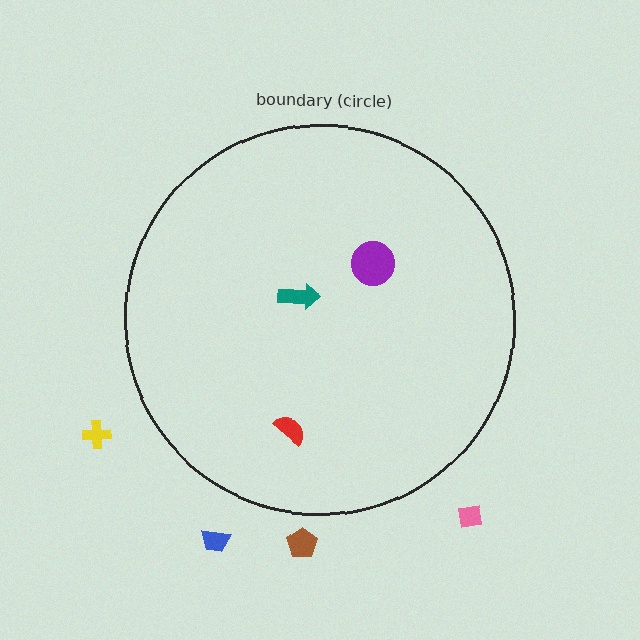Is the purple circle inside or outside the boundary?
Inside.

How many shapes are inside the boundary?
3 inside, 4 outside.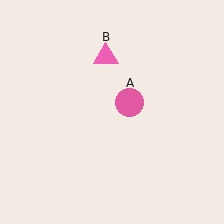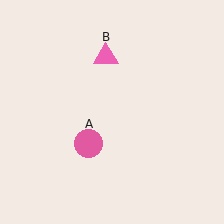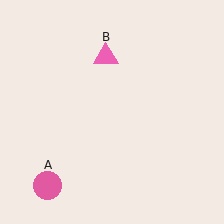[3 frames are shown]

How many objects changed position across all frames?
1 object changed position: pink circle (object A).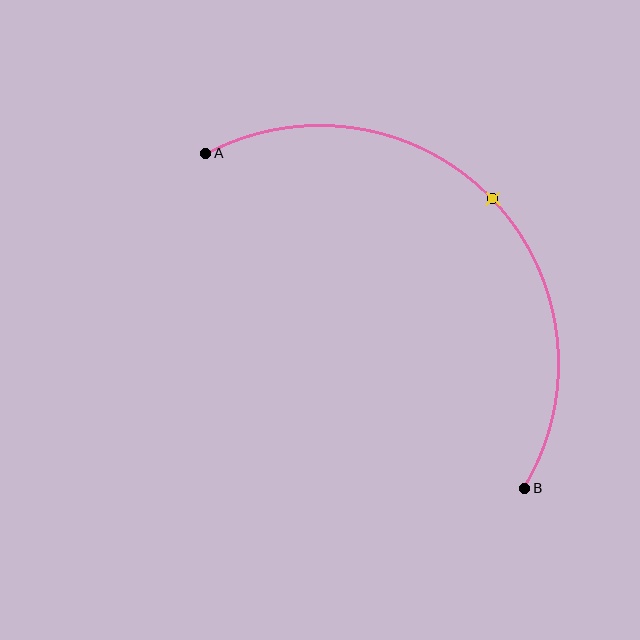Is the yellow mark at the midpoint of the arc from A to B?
Yes. The yellow mark lies on the arc at equal arc-length from both A and B — it is the arc midpoint.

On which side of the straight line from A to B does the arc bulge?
The arc bulges above and to the right of the straight line connecting A and B.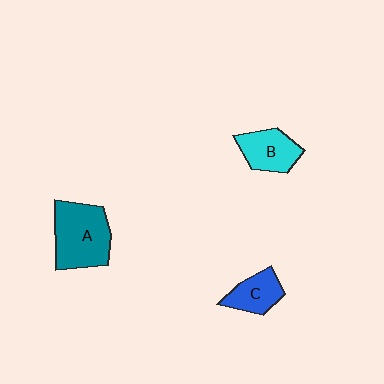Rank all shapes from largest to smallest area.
From largest to smallest: A (teal), B (cyan), C (blue).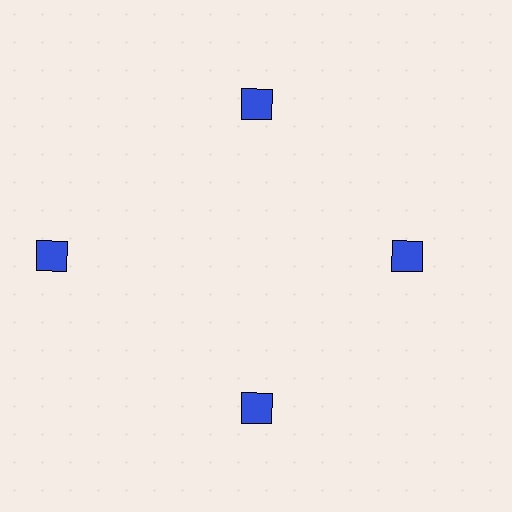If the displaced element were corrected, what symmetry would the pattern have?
It would have 4-fold rotational symmetry — the pattern would map onto itself every 90 degrees.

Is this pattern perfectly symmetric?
No. The 4 blue diamonds are arranged in a ring, but one element near the 9 o'clock position is pushed outward from the center, breaking the 4-fold rotational symmetry.